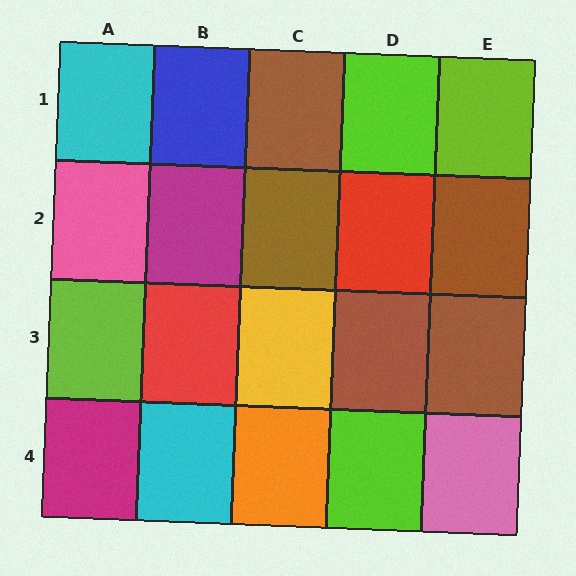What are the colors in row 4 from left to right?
Magenta, cyan, orange, lime, pink.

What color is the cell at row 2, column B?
Magenta.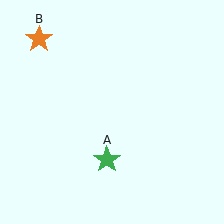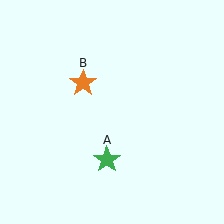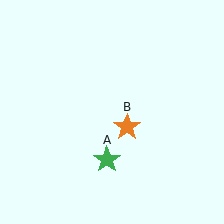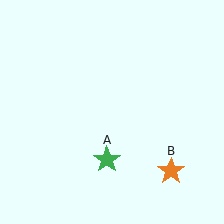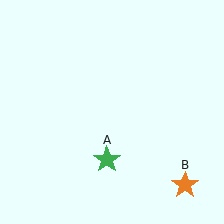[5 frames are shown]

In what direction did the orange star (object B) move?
The orange star (object B) moved down and to the right.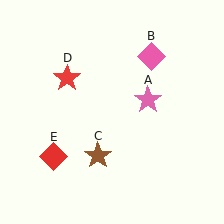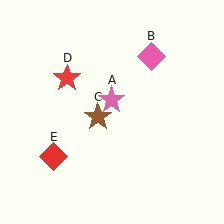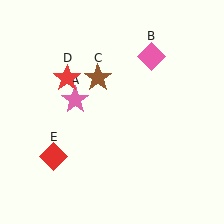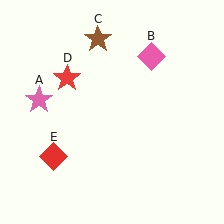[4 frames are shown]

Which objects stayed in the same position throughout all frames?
Pink diamond (object B) and red star (object D) and red diamond (object E) remained stationary.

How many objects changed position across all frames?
2 objects changed position: pink star (object A), brown star (object C).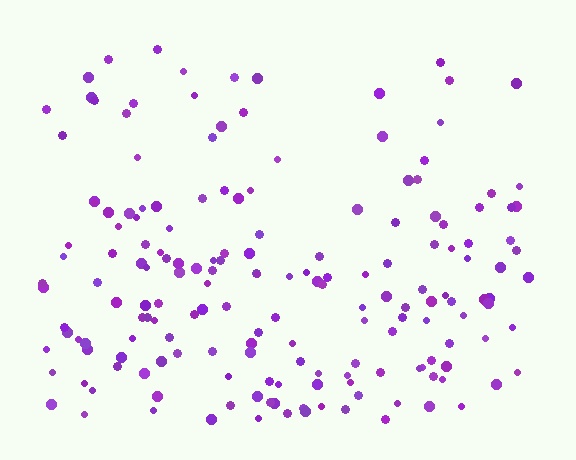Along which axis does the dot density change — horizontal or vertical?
Vertical.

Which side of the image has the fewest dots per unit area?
The top.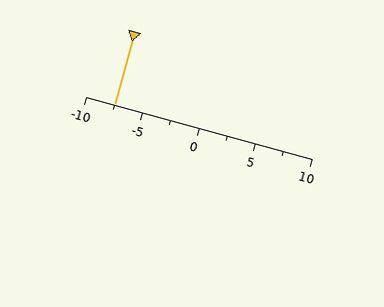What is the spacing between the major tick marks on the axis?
The major ticks are spaced 5 apart.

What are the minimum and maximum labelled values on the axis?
The axis runs from -10 to 10.